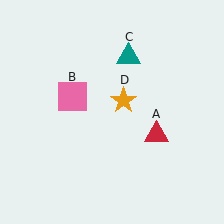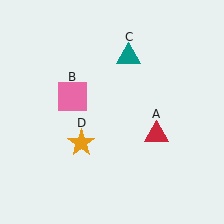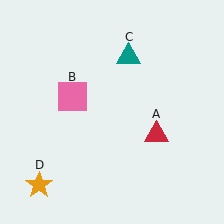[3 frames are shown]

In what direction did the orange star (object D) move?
The orange star (object D) moved down and to the left.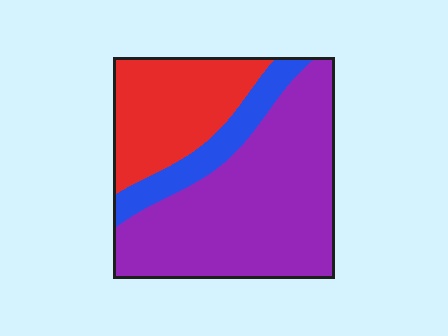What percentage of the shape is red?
Red takes up about one quarter (1/4) of the shape.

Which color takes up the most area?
Purple, at roughly 60%.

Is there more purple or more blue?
Purple.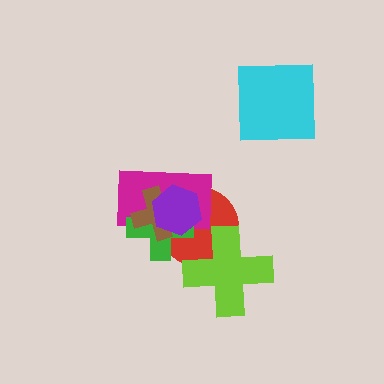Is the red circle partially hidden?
Yes, it is partially covered by another shape.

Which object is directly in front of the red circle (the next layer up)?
The magenta rectangle is directly in front of the red circle.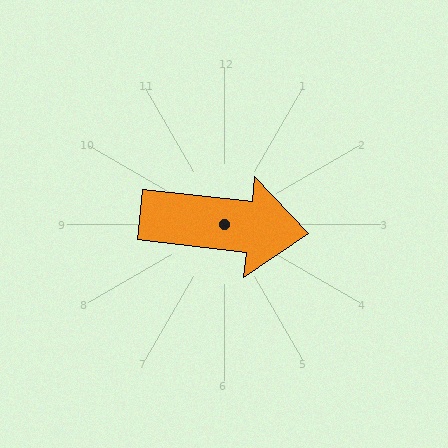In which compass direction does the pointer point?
East.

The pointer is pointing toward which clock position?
Roughly 3 o'clock.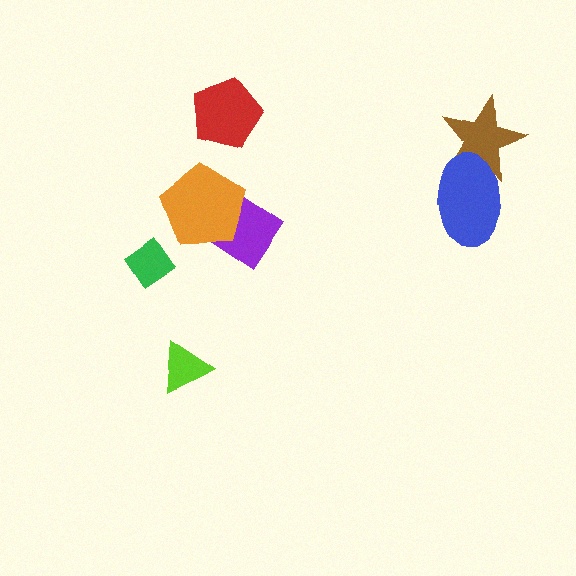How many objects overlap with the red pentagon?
0 objects overlap with the red pentagon.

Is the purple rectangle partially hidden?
Yes, it is partially covered by another shape.